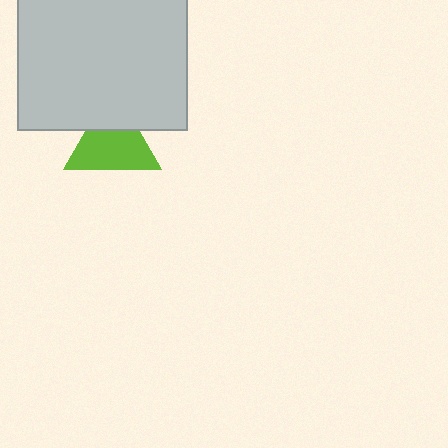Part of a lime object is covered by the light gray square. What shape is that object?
It is a triangle.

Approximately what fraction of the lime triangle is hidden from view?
Roughly 31% of the lime triangle is hidden behind the light gray square.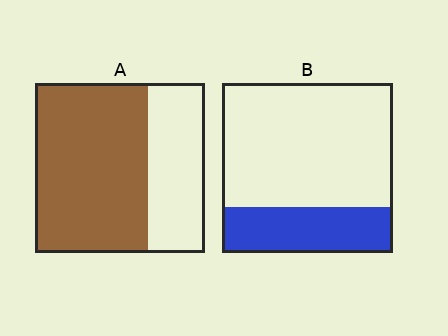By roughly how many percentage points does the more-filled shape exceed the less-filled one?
By roughly 40 percentage points (A over B).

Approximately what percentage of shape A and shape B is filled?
A is approximately 65% and B is approximately 25%.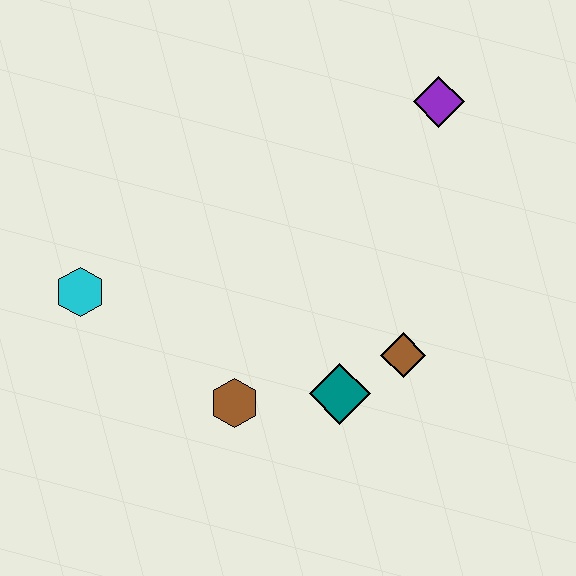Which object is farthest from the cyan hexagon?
The purple diamond is farthest from the cyan hexagon.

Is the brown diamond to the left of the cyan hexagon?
No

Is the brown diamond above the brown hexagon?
Yes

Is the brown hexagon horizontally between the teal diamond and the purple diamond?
No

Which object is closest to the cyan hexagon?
The brown hexagon is closest to the cyan hexagon.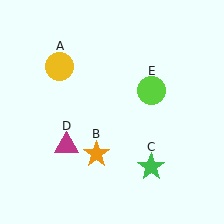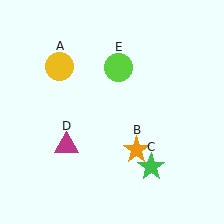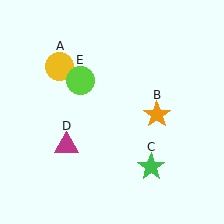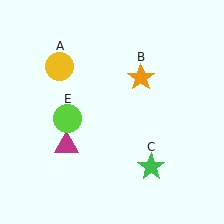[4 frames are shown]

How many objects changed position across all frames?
2 objects changed position: orange star (object B), lime circle (object E).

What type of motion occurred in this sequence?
The orange star (object B), lime circle (object E) rotated counterclockwise around the center of the scene.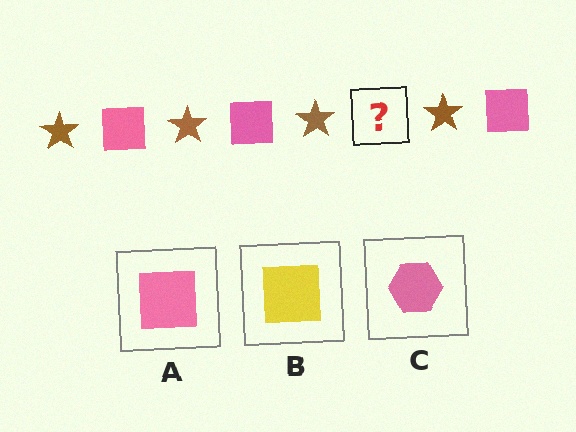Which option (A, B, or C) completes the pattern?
A.